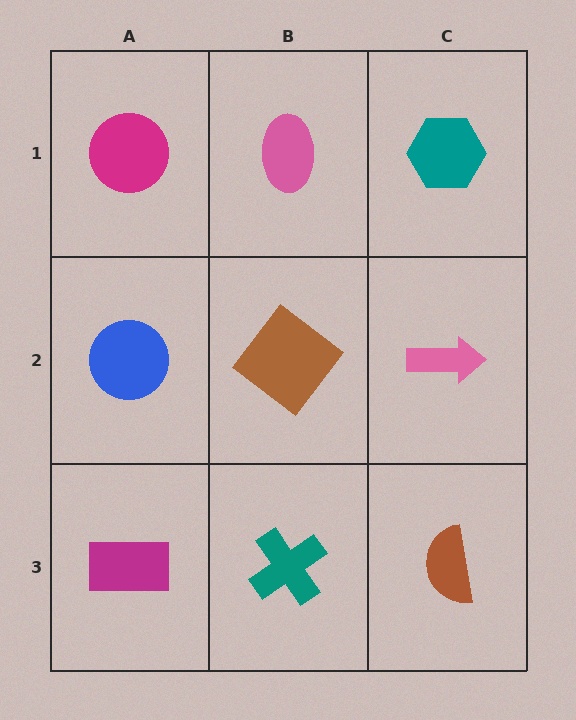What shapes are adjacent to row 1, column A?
A blue circle (row 2, column A), a pink ellipse (row 1, column B).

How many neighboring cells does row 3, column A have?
2.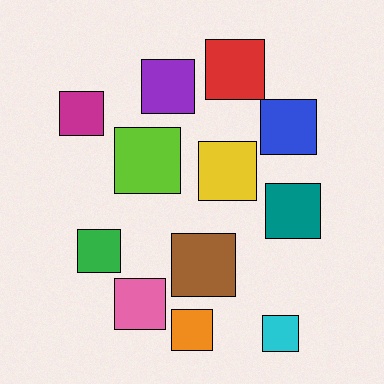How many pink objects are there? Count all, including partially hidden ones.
There is 1 pink object.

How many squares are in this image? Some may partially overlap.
There are 12 squares.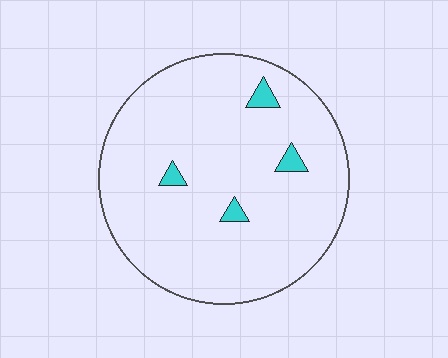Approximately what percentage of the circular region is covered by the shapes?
Approximately 5%.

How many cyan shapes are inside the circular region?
4.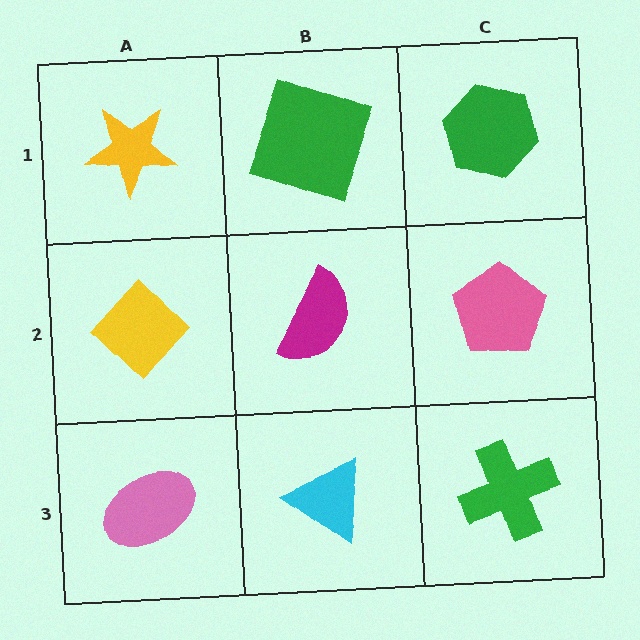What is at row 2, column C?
A pink pentagon.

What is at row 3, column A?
A pink ellipse.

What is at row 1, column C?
A green hexagon.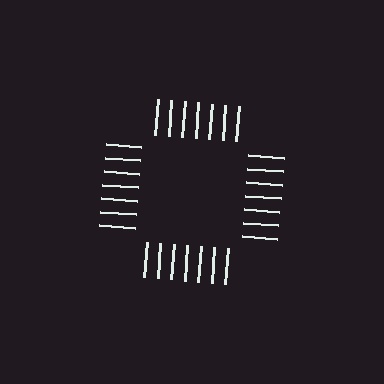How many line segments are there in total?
28 — 7 along each of the 4 edges.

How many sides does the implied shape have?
4 sides — the line-ends trace a square.